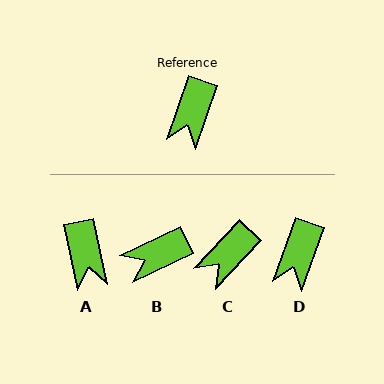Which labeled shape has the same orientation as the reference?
D.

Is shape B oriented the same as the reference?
No, it is off by about 45 degrees.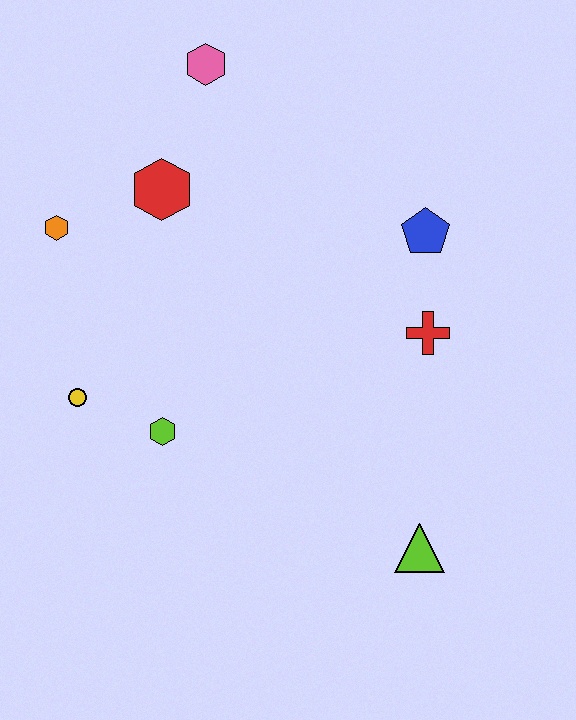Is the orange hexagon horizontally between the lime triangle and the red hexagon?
No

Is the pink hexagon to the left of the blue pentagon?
Yes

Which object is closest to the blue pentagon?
The red cross is closest to the blue pentagon.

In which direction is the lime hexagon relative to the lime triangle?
The lime hexagon is to the left of the lime triangle.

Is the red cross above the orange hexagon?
No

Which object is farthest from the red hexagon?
The lime triangle is farthest from the red hexagon.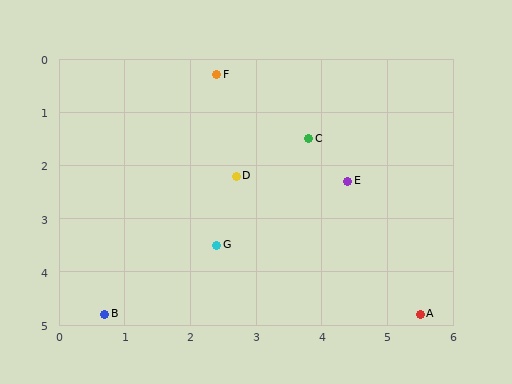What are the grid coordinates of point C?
Point C is at approximately (3.8, 1.5).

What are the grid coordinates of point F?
Point F is at approximately (2.4, 0.3).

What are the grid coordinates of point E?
Point E is at approximately (4.4, 2.3).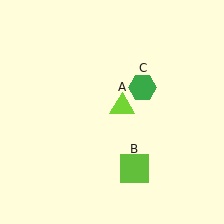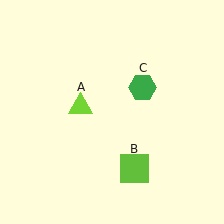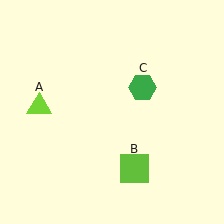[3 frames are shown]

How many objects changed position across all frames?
1 object changed position: lime triangle (object A).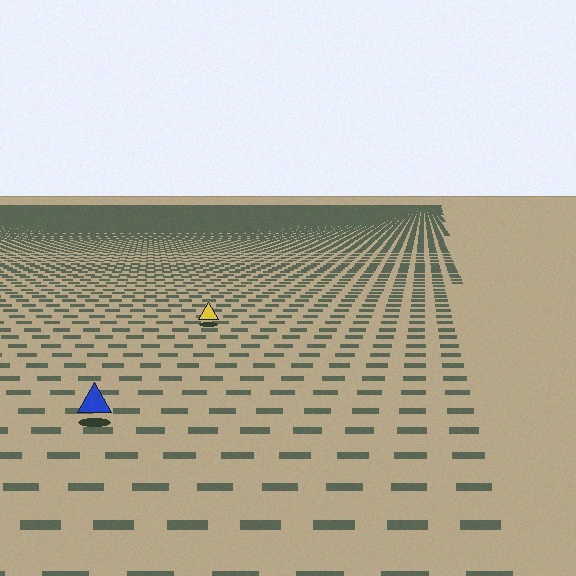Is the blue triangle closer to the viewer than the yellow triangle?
Yes. The blue triangle is closer — you can tell from the texture gradient: the ground texture is coarser near it.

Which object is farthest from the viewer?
The yellow triangle is farthest from the viewer. It appears smaller and the ground texture around it is denser.